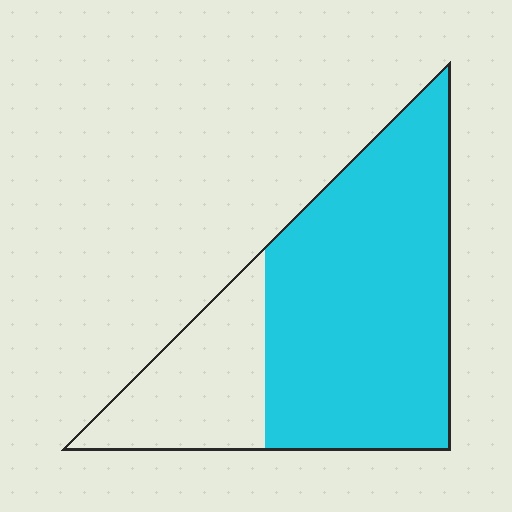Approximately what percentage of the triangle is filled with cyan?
Approximately 75%.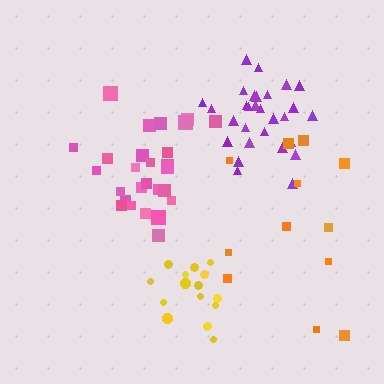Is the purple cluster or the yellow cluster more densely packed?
Yellow.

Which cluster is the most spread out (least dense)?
Orange.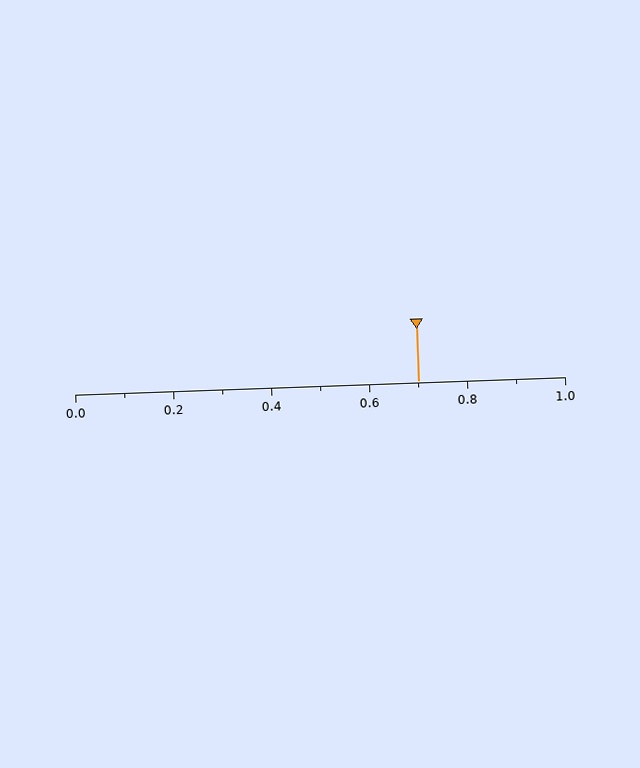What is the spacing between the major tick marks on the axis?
The major ticks are spaced 0.2 apart.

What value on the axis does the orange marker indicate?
The marker indicates approximately 0.7.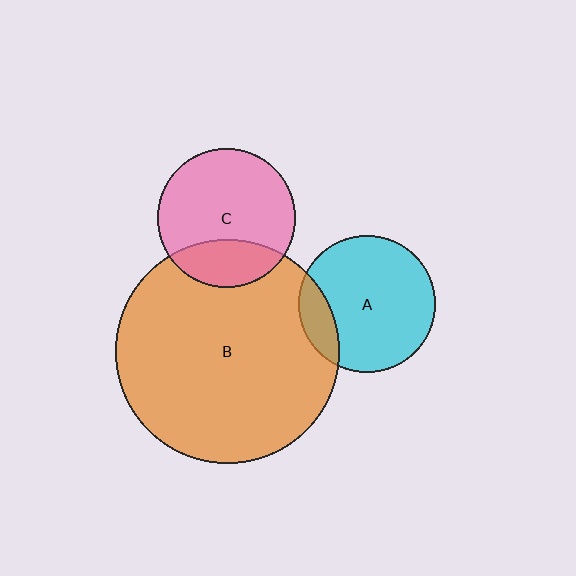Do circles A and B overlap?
Yes.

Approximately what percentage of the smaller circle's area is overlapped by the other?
Approximately 15%.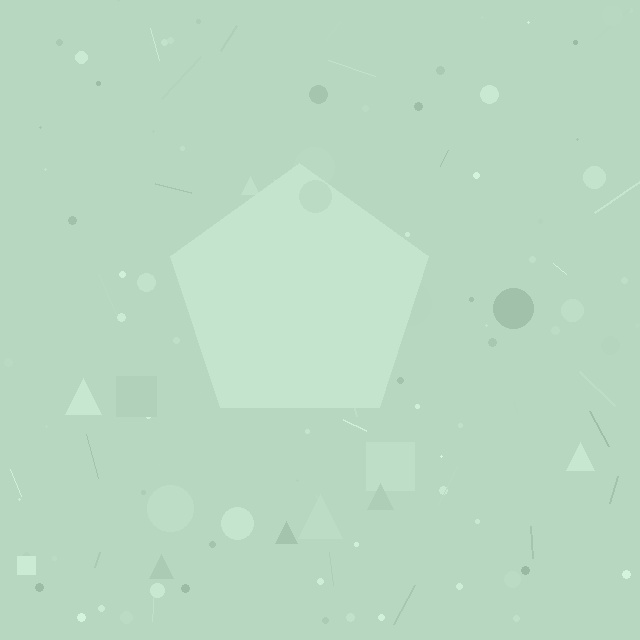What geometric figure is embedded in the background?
A pentagon is embedded in the background.